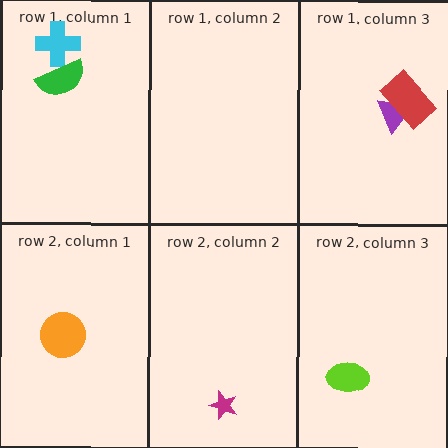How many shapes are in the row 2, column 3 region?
1.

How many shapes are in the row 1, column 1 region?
2.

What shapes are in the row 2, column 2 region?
The magenta star.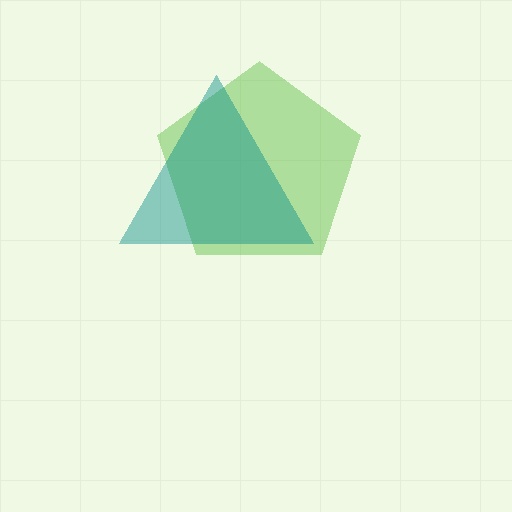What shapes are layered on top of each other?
The layered shapes are: a lime pentagon, a teal triangle.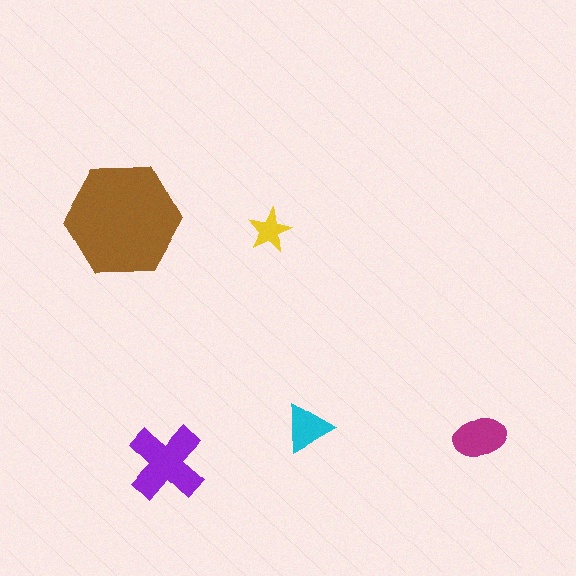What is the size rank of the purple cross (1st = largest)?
2nd.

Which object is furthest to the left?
The brown hexagon is leftmost.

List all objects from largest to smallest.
The brown hexagon, the purple cross, the magenta ellipse, the cyan triangle, the yellow star.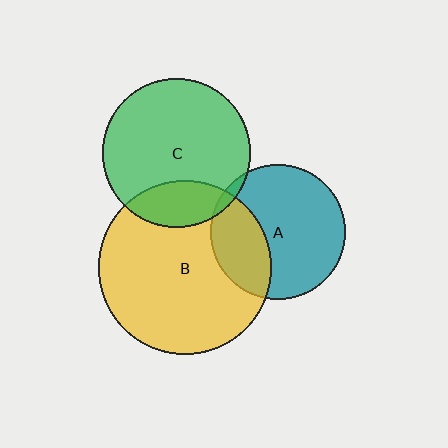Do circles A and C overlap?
Yes.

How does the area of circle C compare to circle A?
Approximately 1.2 times.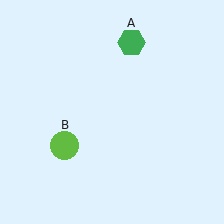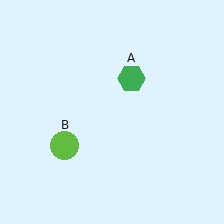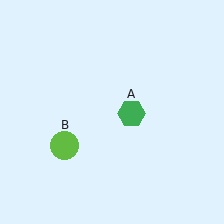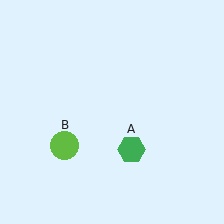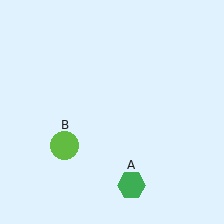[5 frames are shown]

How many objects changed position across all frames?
1 object changed position: green hexagon (object A).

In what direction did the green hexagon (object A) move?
The green hexagon (object A) moved down.